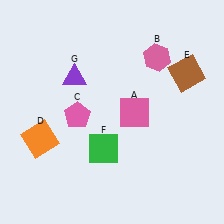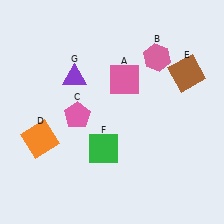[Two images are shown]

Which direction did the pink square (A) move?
The pink square (A) moved up.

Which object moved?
The pink square (A) moved up.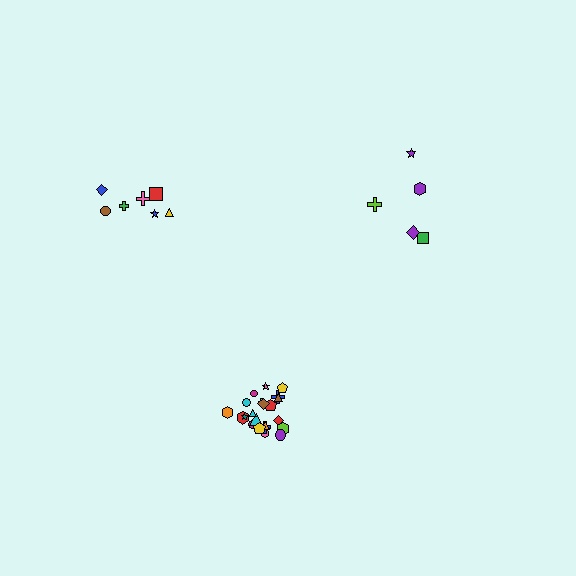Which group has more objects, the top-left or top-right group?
The top-left group.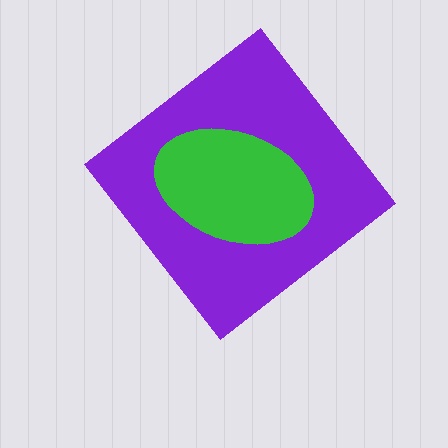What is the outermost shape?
The purple diamond.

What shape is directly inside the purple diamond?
The green ellipse.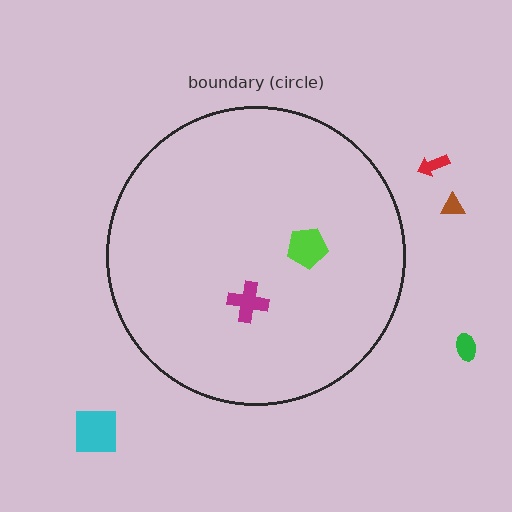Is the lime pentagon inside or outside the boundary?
Inside.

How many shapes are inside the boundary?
2 inside, 4 outside.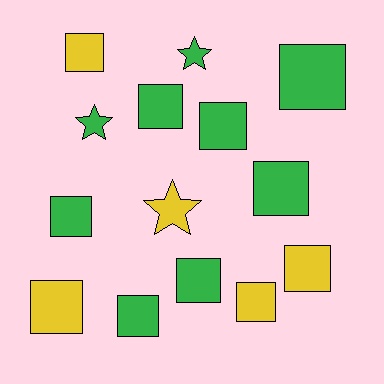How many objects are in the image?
There are 14 objects.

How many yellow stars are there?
There is 1 yellow star.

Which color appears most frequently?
Green, with 9 objects.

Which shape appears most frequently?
Square, with 11 objects.